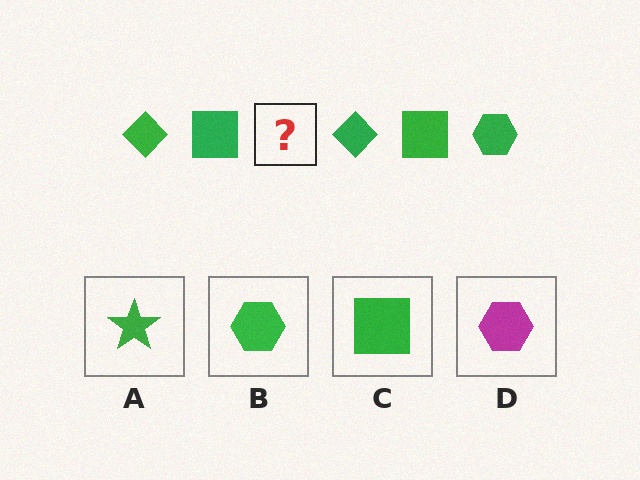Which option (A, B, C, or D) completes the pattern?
B.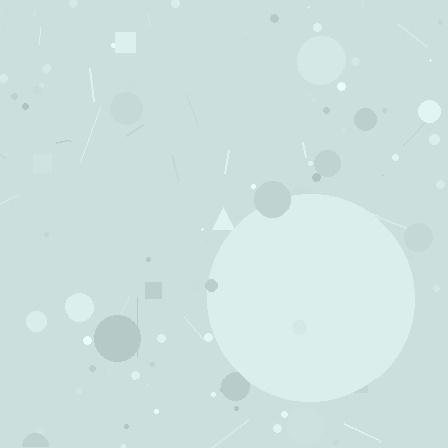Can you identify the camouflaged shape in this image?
The camouflaged shape is a circle.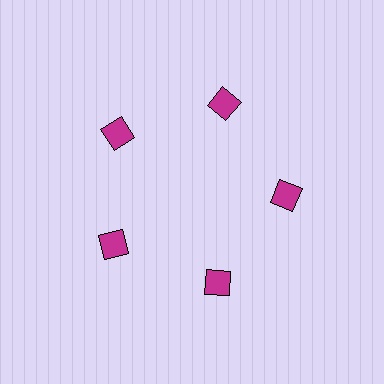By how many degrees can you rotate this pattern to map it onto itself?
The pattern maps onto itself every 72 degrees of rotation.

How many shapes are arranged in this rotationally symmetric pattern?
There are 5 shapes, arranged in 5 groups of 1.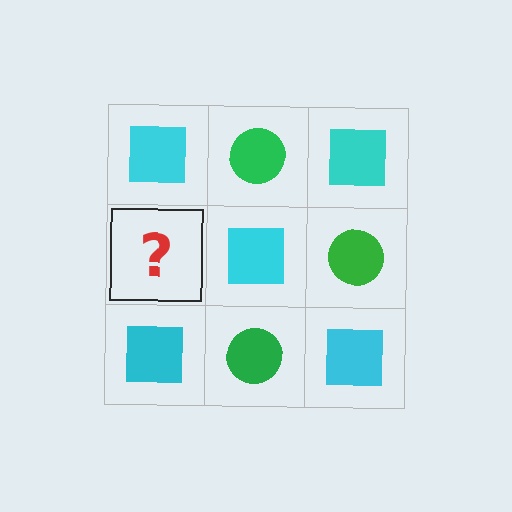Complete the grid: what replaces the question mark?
The question mark should be replaced with a green circle.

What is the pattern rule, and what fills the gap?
The rule is that it alternates cyan square and green circle in a checkerboard pattern. The gap should be filled with a green circle.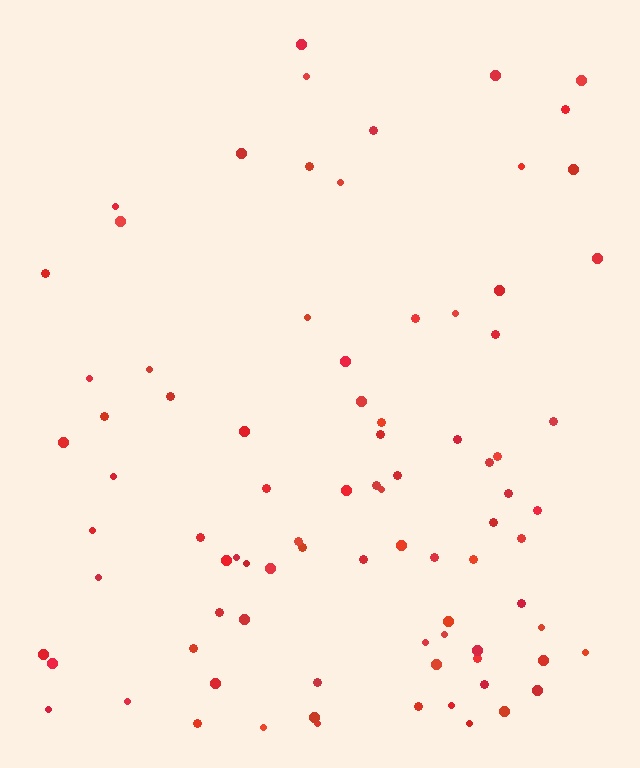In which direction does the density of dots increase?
From top to bottom, with the bottom side densest.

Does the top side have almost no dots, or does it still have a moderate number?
Still a moderate number, just noticeably fewer than the bottom.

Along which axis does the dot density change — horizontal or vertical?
Vertical.